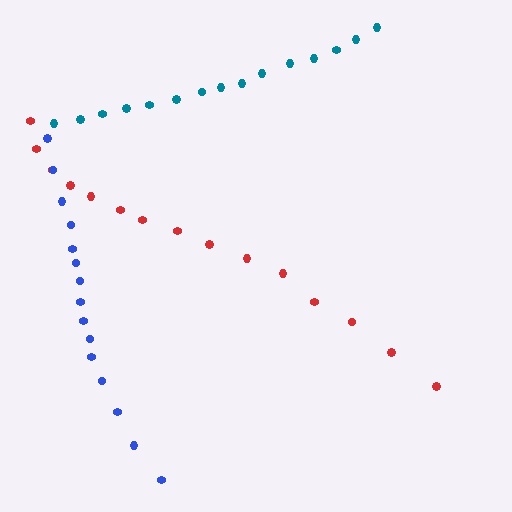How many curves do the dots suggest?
There are 3 distinct paths.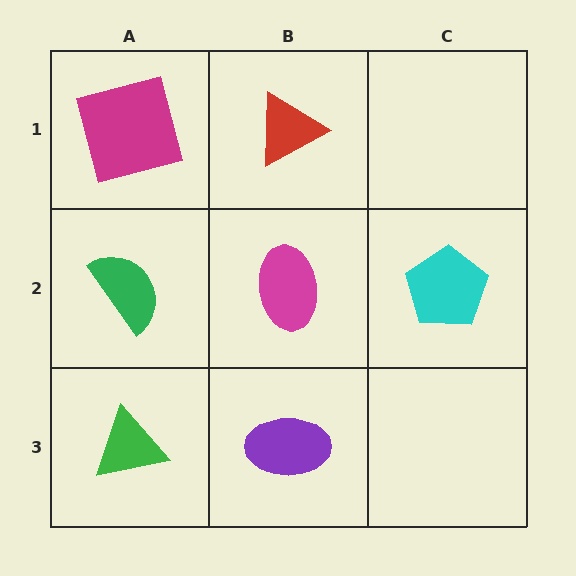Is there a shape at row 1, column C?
No, that cell is empty.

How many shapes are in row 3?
2 shapes.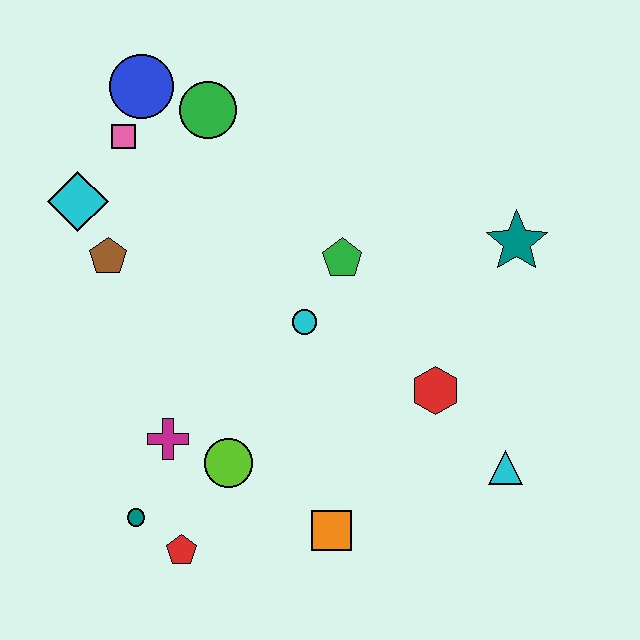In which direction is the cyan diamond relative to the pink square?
The cyan diamond is below the pink square.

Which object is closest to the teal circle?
The red pentagon is closest to the teal circle.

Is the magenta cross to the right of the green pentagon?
No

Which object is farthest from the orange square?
The blue circle is farthest from the orange square.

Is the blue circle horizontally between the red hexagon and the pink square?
Yes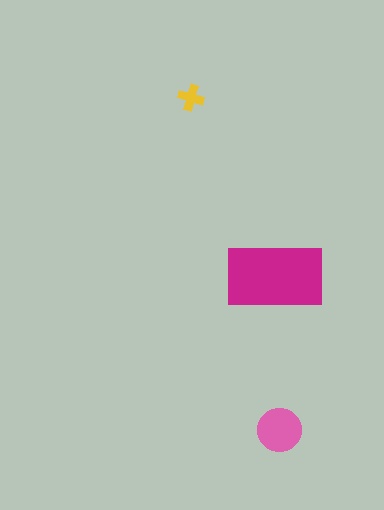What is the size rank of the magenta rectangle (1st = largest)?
1st.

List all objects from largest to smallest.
The magenta rectangle, the pink circle, the yellow cross.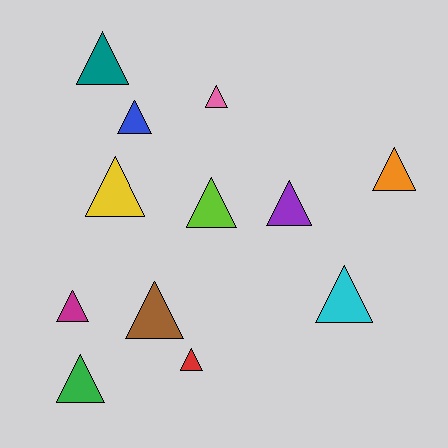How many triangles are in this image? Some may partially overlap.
There are 12 triangles.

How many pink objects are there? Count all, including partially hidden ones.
There is 1 pink object.